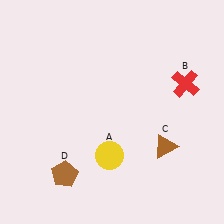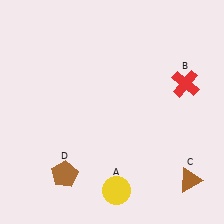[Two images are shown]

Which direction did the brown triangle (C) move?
The brown triangle (C) moved down.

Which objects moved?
The objects that moved are: the yellow circle (A), the brown triangle (C).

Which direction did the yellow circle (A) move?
The yellow circle (A) moved down.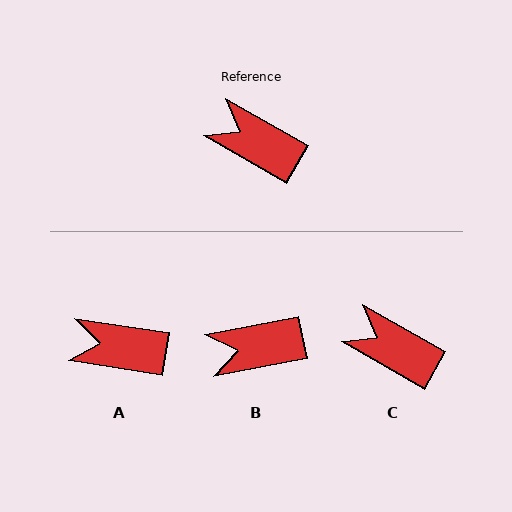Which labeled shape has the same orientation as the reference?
C.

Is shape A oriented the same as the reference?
No, it is off by about 21 degrees.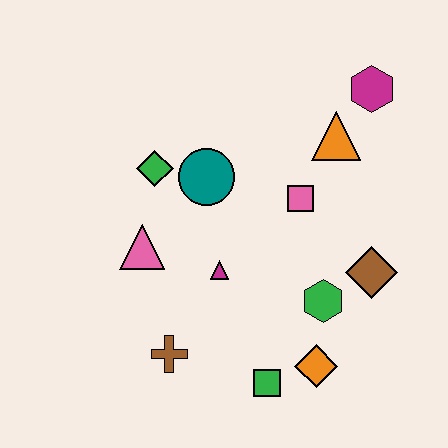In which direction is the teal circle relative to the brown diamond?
The teal circle is to the left of the brown diamond.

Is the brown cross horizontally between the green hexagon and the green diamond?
Yes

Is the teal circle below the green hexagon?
No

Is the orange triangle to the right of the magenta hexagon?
No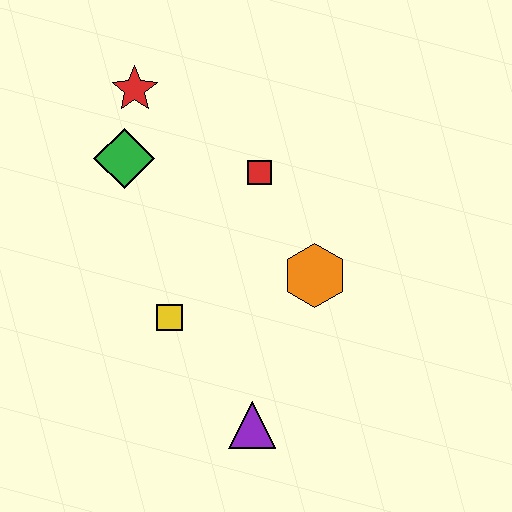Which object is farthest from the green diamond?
The purple triangle is farthest from the green diamond.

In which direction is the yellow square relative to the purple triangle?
The yellow square is above the purple triangle.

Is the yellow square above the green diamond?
No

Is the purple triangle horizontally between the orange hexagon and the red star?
Yes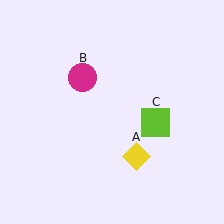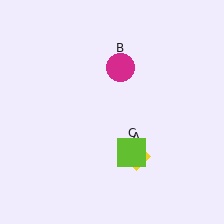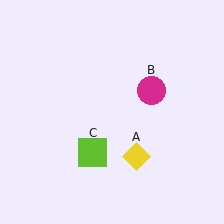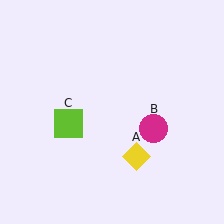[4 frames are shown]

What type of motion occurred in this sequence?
The magenta circle (object B), lime square (object C) rotated clockwise around the center of the scene.